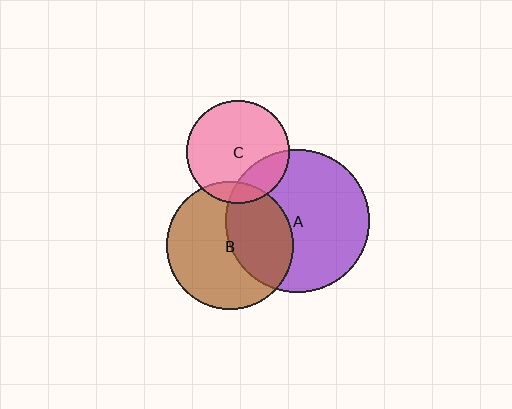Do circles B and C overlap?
Yes.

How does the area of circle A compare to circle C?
Approximately 1.9 times.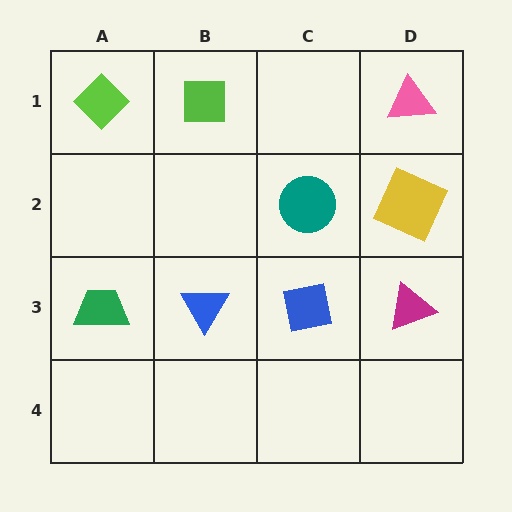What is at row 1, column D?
A pink triangle.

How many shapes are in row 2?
2 shapes.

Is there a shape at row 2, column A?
No, that cell is empty.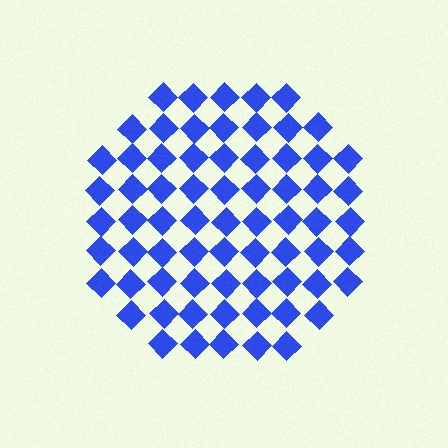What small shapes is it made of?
It is made of small diamonds.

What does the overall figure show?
The overall figure shows a circle.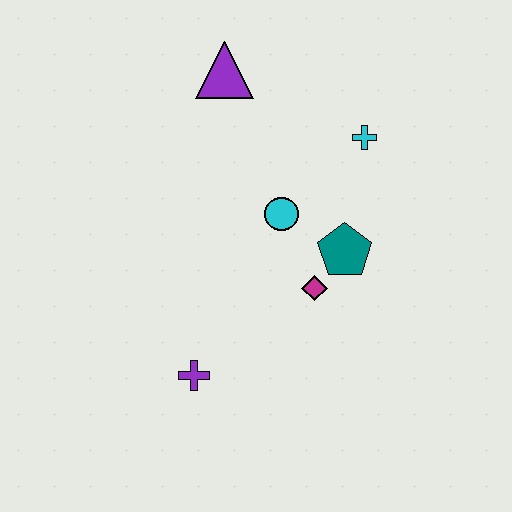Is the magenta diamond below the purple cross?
No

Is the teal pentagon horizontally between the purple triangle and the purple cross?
No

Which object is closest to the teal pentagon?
The magenta diamond is closest to the teal pentagon.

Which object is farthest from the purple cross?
The purple triangle is farthest from the purple cross.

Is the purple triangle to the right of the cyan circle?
No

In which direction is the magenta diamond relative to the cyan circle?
The magenta diamond is below the cyan circle.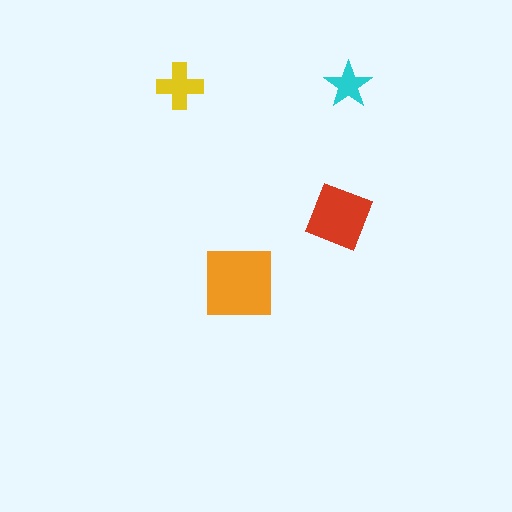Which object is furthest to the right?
The cyan star is rightmost.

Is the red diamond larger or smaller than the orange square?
Smaller.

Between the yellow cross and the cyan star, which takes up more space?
The yellow cross.